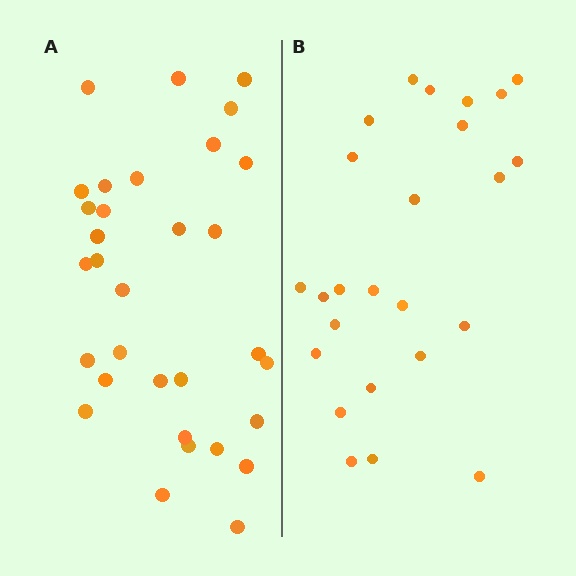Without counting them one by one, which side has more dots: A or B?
Region A (the left region) has more dots.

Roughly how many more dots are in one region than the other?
Region A has roughly 8 or so more dots than region B.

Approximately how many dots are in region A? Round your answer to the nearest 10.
About 30 dots. (The exact count is 32, which rounds to 30.)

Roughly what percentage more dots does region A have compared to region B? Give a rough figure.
About 30% more.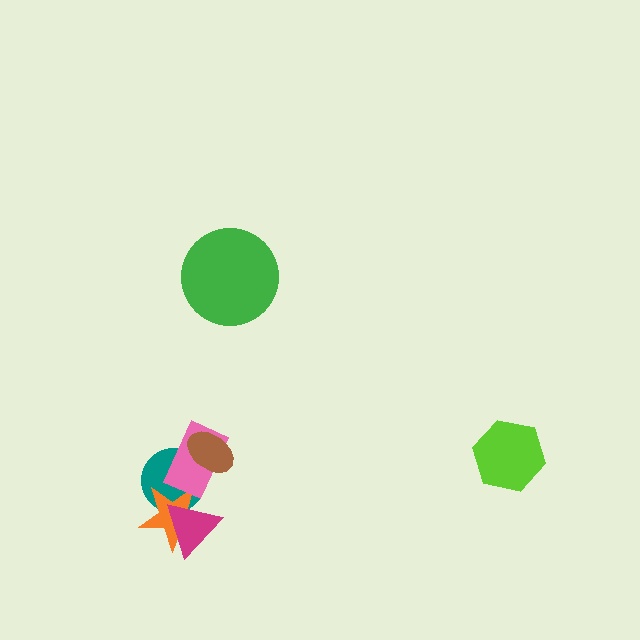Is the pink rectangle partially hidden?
Yes, it is partially covered by another shape.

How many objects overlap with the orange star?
3 objects overlap with the orange star.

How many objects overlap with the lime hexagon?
0 objects overlap with the lime hexagon.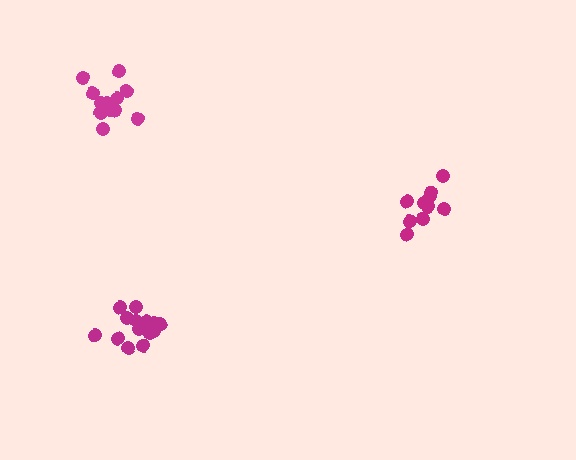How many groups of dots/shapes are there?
There are 3 groups.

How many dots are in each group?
Group 1: 14 dots, Group 2: 10 dots, Group 3: 12 dots (36 total).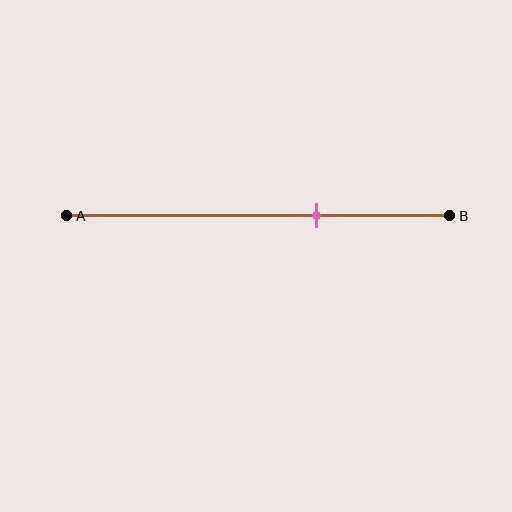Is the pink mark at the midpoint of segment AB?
No, the mark is at about 65% from A, not at the 50% midpoint.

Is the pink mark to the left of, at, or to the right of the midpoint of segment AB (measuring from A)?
The pink mark is to the right of the midpoint of segment AB.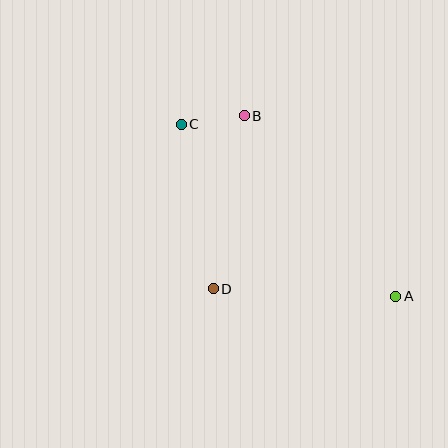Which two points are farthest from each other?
Points A and C are farthest from each other.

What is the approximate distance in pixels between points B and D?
The distance between B and D is approximately 176 pixels.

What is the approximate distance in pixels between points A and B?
The distance between A and B is approximately 236 pixels.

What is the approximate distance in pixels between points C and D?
The distance between C and D is approximately 168 pixels.